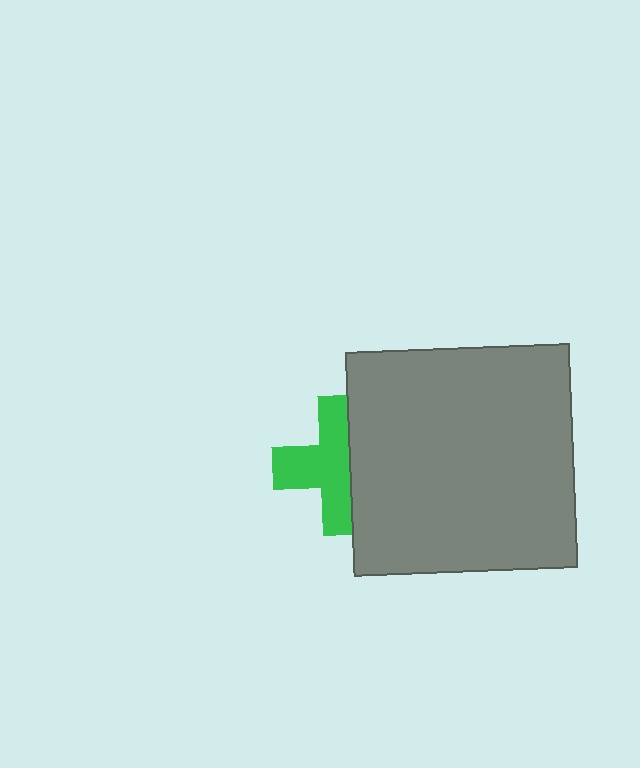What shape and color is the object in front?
The object in front is a gray square.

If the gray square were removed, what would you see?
You would see the complete green cross.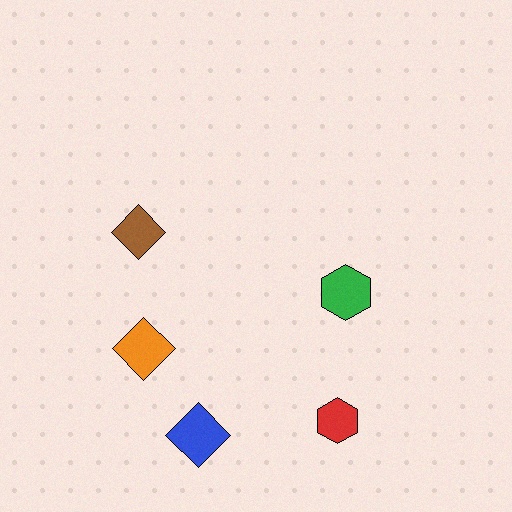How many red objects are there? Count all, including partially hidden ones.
There is 1 red object.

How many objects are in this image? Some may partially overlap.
There are 5 objects.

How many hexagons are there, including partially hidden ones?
There are 2 hexagons.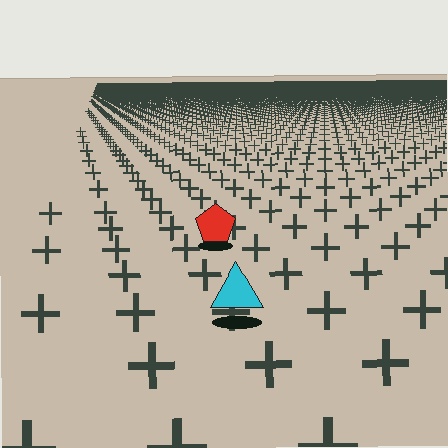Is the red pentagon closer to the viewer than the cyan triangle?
No. The cyan triangle is closer — you can tell from the texture gradient: the ground texture is coarser near it.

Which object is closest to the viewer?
The cyan triangle is closest. The texture marks near it are larger and more spread out.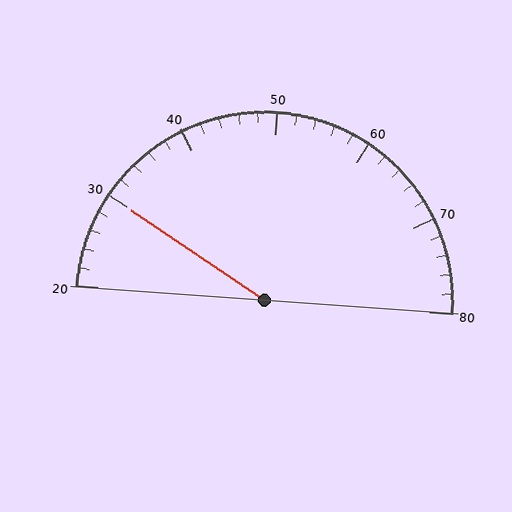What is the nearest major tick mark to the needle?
The nearest major tick mark is 30.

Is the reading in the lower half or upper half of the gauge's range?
The reading is in the lower half of the range (20 to 80).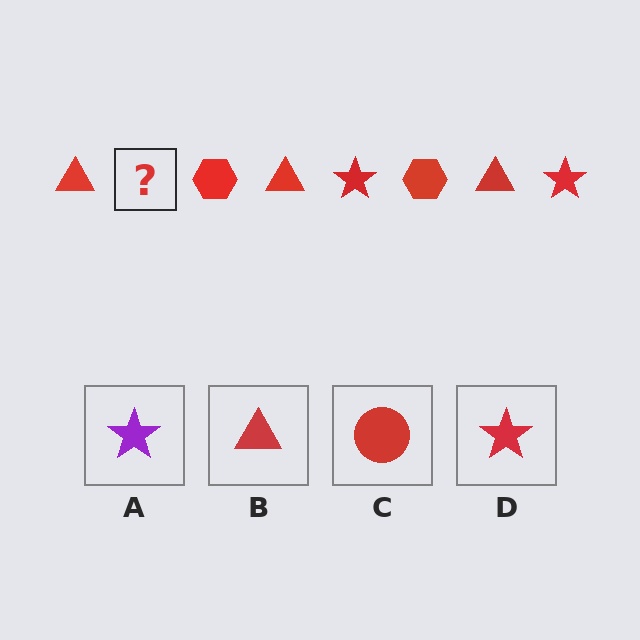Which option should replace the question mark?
Option D.